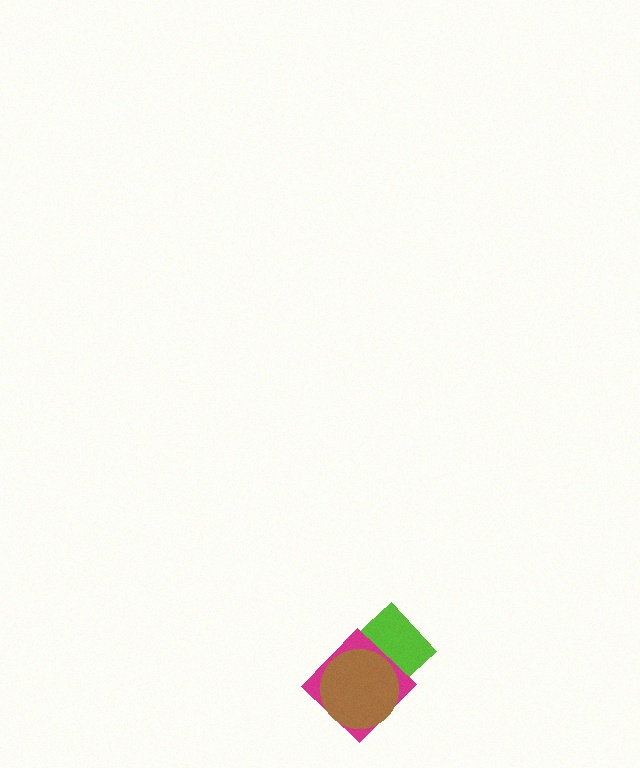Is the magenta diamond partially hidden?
Yes, it is partially covered by another shape.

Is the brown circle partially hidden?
No, no other shape covers it.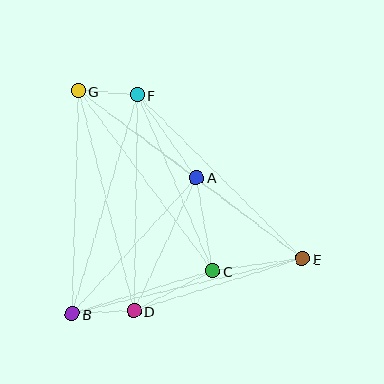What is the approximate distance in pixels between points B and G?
The distance between B and G is approximately 223 pixels.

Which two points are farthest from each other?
Points E and G are farthest from each other.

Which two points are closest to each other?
Points F and G are closest to each other.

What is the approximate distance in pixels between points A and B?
The distance between A and B is approximately 185 pixels.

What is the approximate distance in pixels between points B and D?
The distance between B and D is approximately 62 pixels.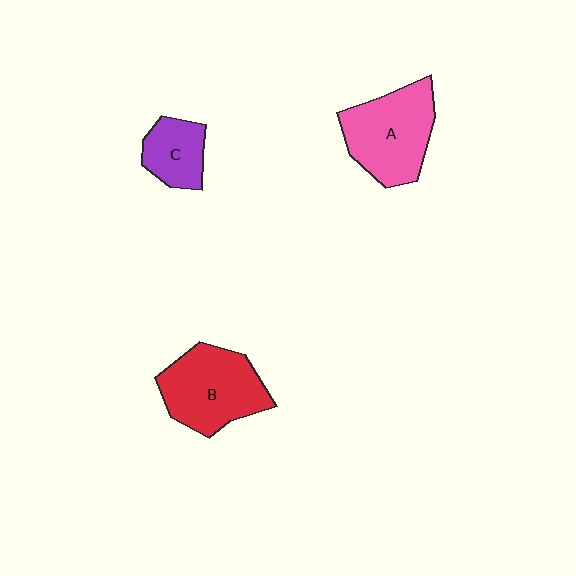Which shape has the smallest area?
Shape C (purple).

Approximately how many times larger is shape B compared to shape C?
Approximately 1.9 times.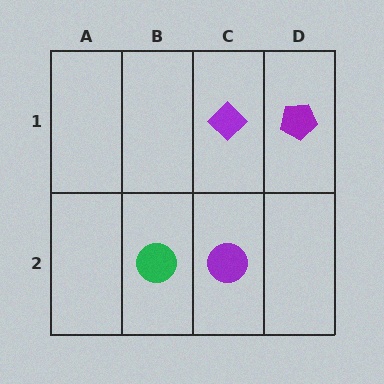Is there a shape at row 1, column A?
No, that cell is empty.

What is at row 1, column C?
A purple diamond.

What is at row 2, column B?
A green circle.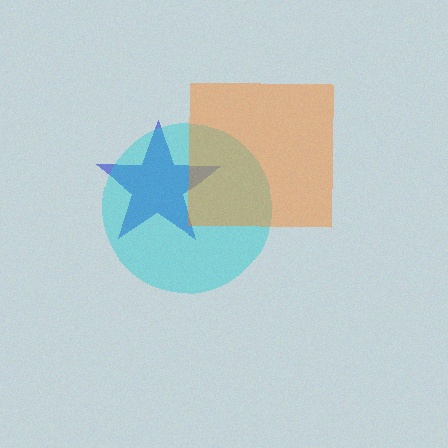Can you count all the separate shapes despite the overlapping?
Yes, there are 3 separate shapes.